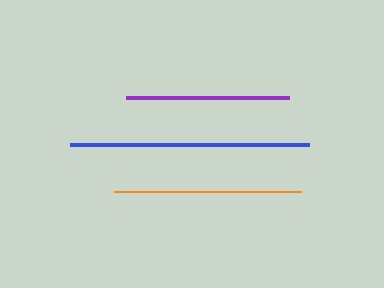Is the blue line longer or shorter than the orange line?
The blue line is longer than the orange line.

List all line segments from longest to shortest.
From longest to shortest: blue, orange, purple.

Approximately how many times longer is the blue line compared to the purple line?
The blue line is approximately 1.5 times the length of the purple line.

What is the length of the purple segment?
The purple segment is approximately 163 pixels long.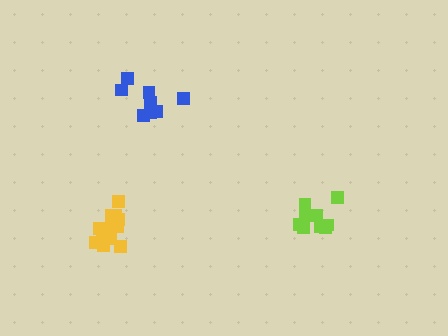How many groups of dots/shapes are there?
There are 3 groups.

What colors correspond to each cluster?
The clusters are colored: lime, blue, yellow.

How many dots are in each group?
Group 1: 9 dots, Group 2: 8 dots, Group 3: 13 dots (30 total).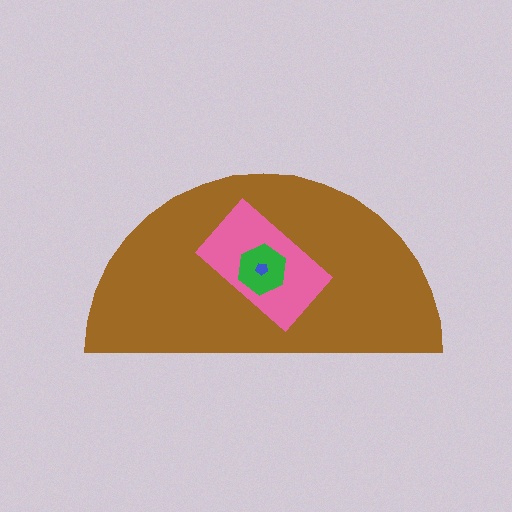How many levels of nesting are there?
4.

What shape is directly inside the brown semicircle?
The pink rectangle.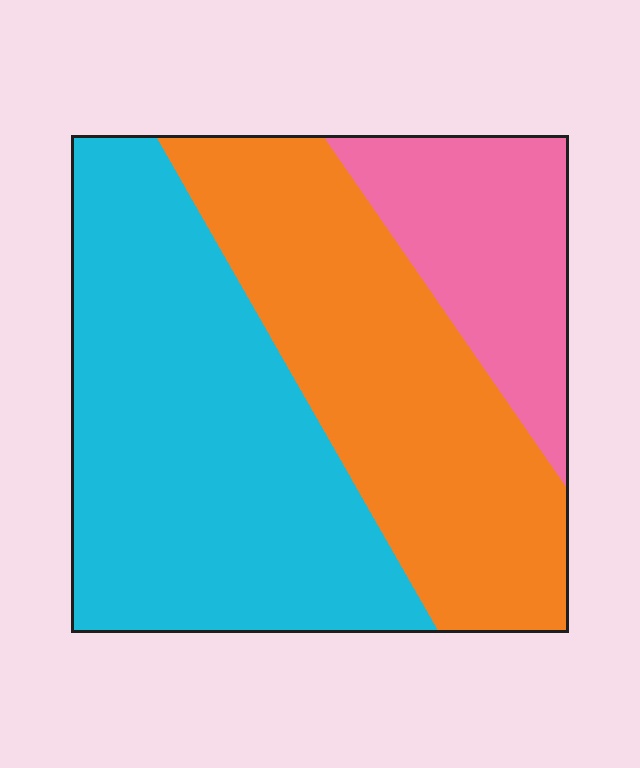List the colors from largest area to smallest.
From largest to smallest: cyan, orange, pink.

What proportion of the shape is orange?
Orange takes up about three eighths (3/8) of the shape.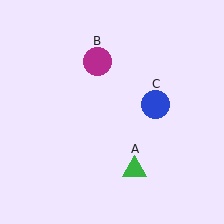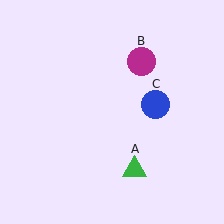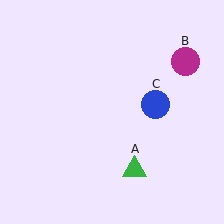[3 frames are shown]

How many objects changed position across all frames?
1 object changed position: magenta circle (object B).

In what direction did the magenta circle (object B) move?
The magenta circle (object B) moved right.